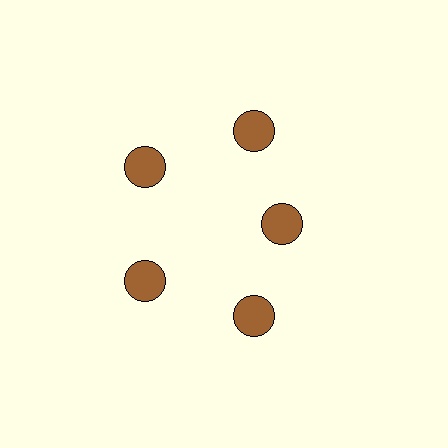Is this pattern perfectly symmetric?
No. The 5 brown circles are arranged in a ring, but one element near the 3 o'clock position is pulled inward toward the center, breaking the 5-fold rotational symmetry.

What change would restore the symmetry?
The symmetry would be restored by moving it outward, back onto the ring so that all 5 circles sit at equal angles and equal distance from the center.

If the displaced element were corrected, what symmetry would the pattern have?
It would have 5-fold rotational symmetry — the pattern would map onto itself every 72 degrees.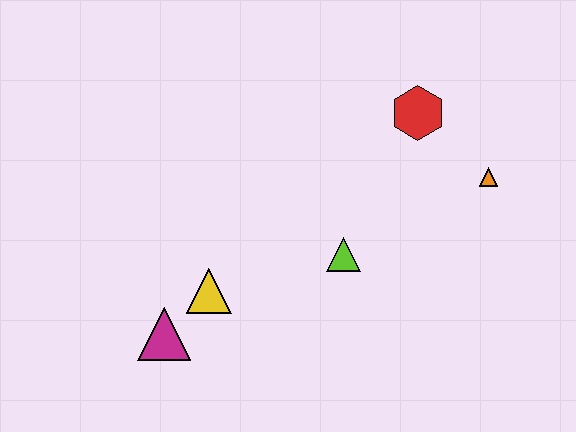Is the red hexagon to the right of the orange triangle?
No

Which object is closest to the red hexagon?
The orange triangle is closest to the red hexagon.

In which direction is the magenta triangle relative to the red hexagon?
The magenta triangle is to the left of the red hexagon.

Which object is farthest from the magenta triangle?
The orange triangle is farthest from the magenta triangle.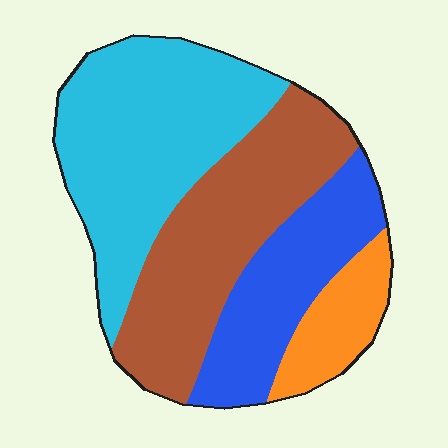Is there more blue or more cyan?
Cyan.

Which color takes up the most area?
Cyan, at roughly 35%.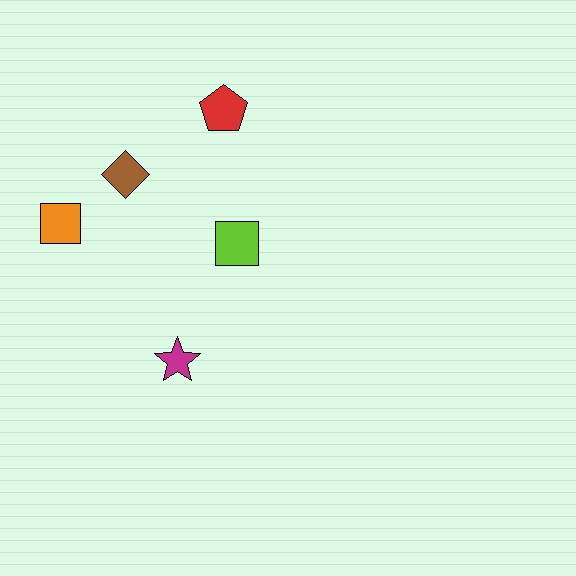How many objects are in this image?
There are 5 objects.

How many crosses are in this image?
There are no crosses.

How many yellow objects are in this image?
There are no yellow objects.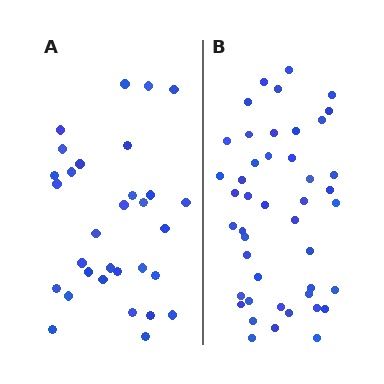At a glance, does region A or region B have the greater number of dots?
Region B (the right region) has more dots.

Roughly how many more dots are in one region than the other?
Region B has approximately 15 more dots than region A.